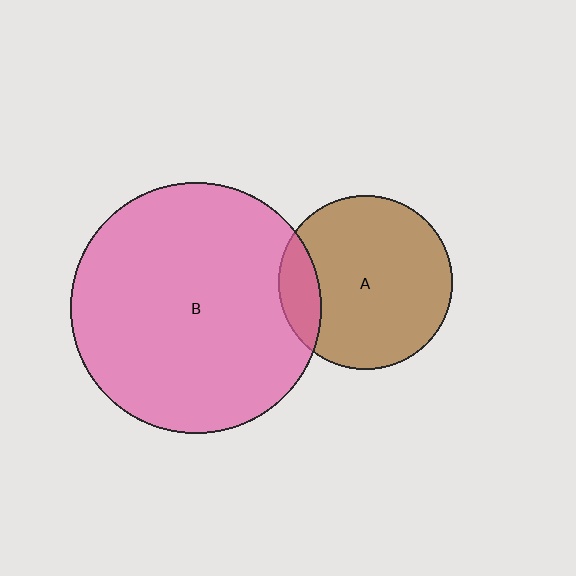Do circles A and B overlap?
Yes.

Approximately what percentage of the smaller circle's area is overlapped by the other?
Approximately 15%.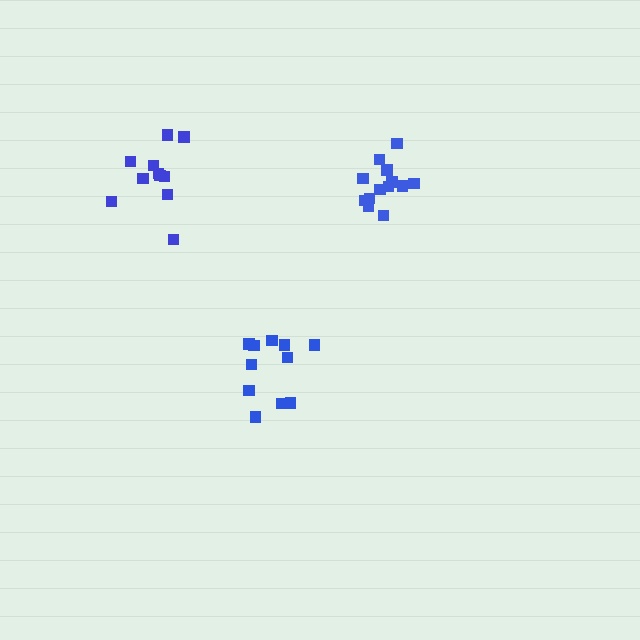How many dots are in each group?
Group 1: 11 dots, Group 2: 12 dots, Group 3: 13 dots (36 total).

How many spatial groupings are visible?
There are 3 spatial groupings.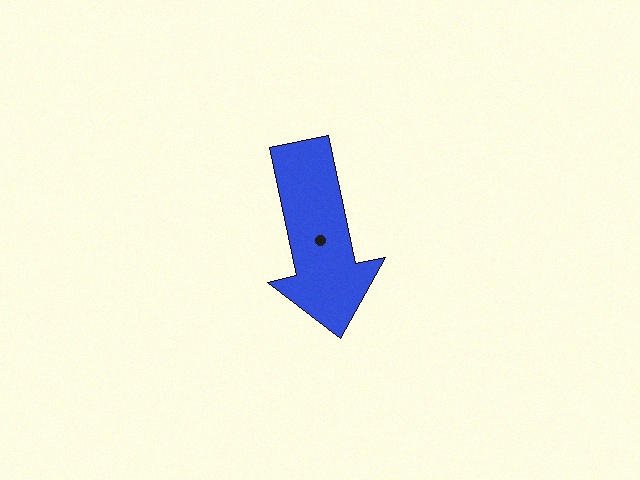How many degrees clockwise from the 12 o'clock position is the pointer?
Approximately 168 degrees.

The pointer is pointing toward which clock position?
Roughly 6 o'clock.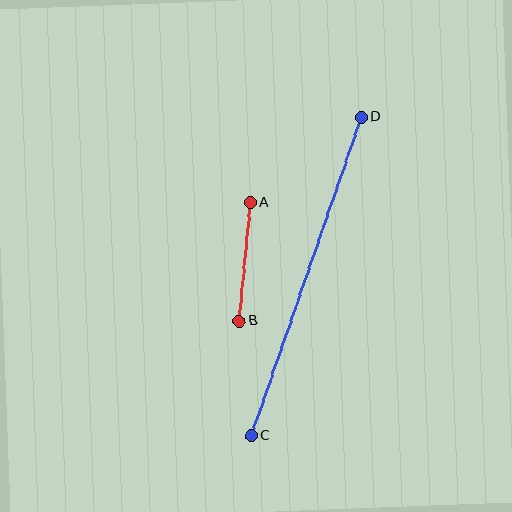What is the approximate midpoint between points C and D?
The midpoint is at approximately (306, 276) pixels.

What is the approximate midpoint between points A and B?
The midpoint is at approximately (245, 262) pixels.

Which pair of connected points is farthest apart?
Points C and D are farthest apart.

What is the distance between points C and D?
The distance is approximately 337 pixels.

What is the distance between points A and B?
The distance is approximately 119 pixels.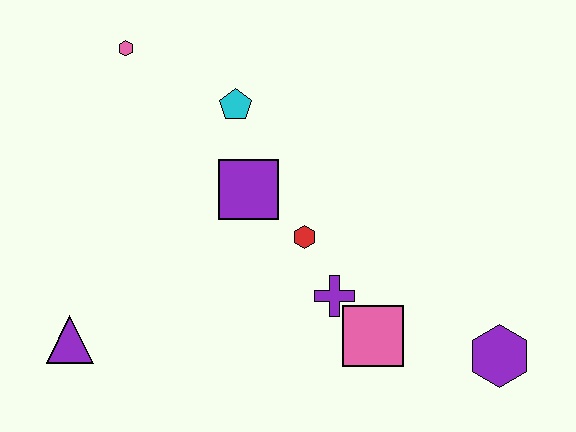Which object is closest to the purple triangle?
The purple square is closest to the purple triangle.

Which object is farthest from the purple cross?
The pink hexagon is farthest from the purple cross.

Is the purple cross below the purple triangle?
No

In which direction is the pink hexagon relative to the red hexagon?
The pink hexagon is above the red hexagon.